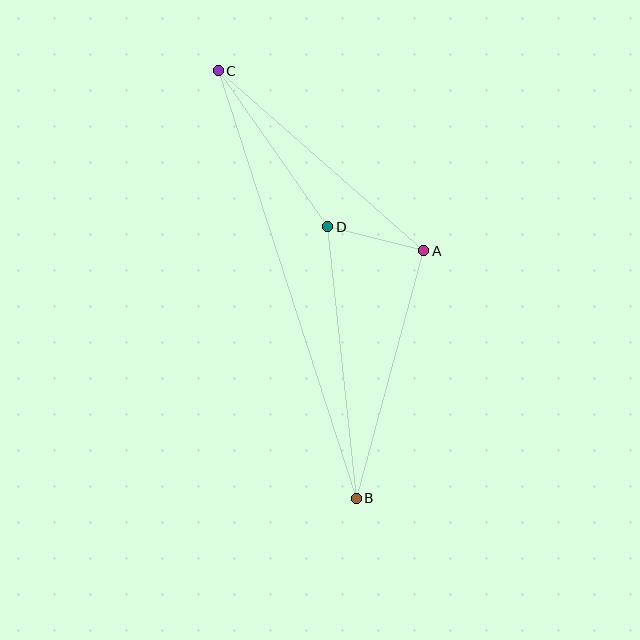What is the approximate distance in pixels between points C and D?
The distance between C and D is approximately 190 pixels.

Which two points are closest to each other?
Points A and D are closest to each other.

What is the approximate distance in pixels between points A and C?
The distance between A and C is approximately 273 pixels.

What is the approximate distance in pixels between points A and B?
The distance between A and B is approximately 257 pixels.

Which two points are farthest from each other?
Points B and C are farthest from each other.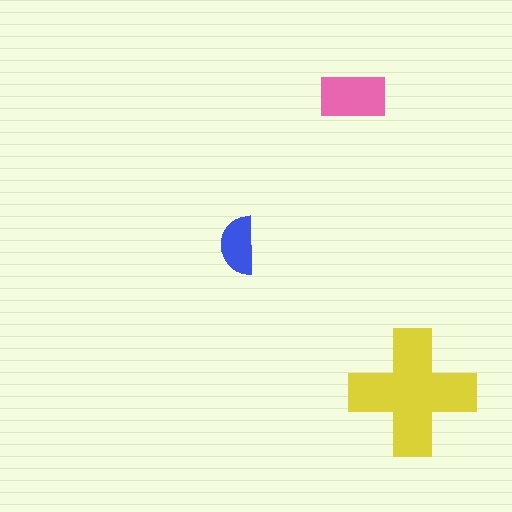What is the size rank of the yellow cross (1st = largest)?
1st.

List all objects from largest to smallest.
The yellow cross, the pink rectangle, the blue semicircle.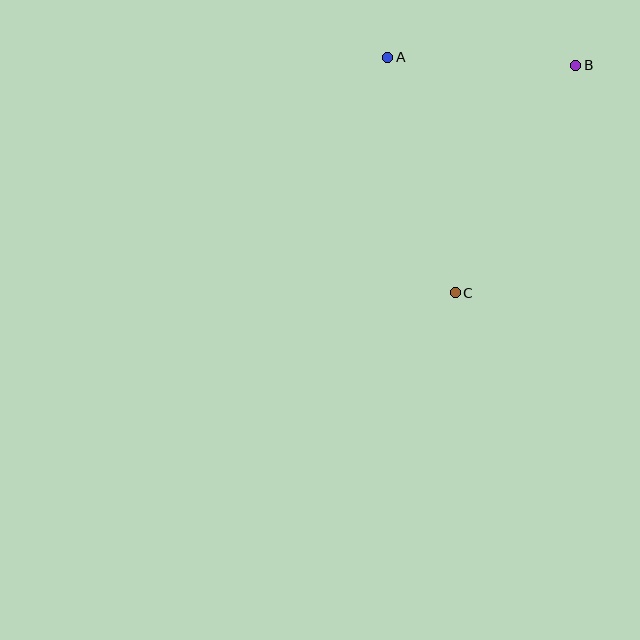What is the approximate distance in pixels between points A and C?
The distance between A and C is approximately 245 pixels.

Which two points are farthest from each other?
Points B and C are farthest from each other.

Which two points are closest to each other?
Points A and B are closest to each other.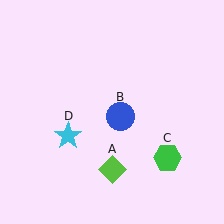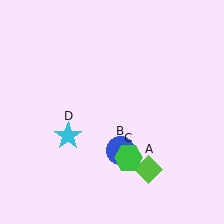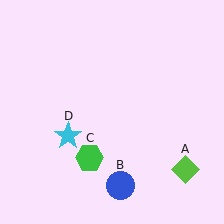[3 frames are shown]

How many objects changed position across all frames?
3 objects changed position: lime diamond (object A), blue circle (object B), green hexagon (object C).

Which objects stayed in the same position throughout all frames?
Cyan star (object D) remained stationary.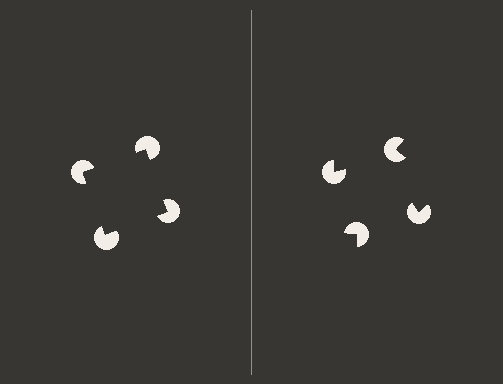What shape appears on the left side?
An illusory square.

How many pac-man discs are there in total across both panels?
8 — 4 on each side.